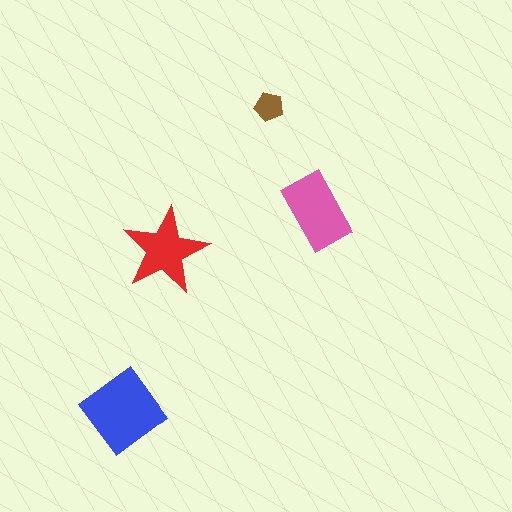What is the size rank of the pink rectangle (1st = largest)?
2nd.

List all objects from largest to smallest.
The blue diamond, the pink rectangle, the red star, the brown pentagon.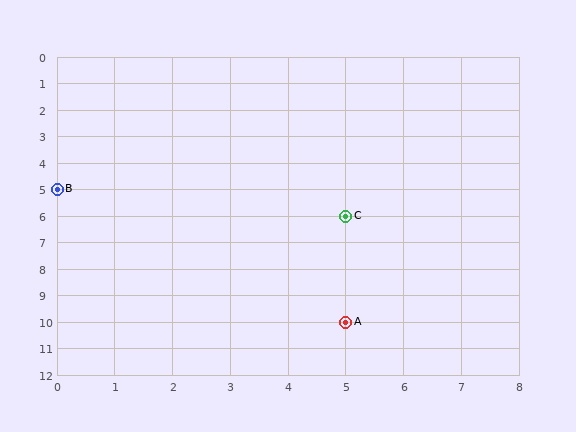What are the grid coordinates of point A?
Point A is at grid coordinates (5, 10).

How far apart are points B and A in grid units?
Points B and A are 5 columns and 5 rows apart (about 7.1 grid units diagonally).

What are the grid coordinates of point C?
Point C is at grid coordinates (5, 6).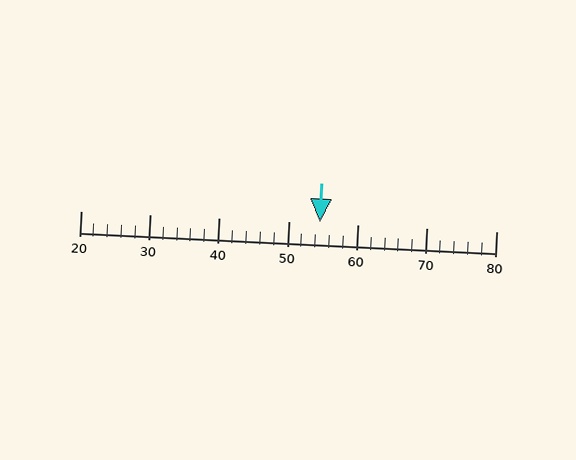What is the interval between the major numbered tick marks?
The major tick marks are spaced 10 units apart.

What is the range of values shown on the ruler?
The ruler shows values from 20 to 80.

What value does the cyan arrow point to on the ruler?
The cyan arrow points to approximately 54.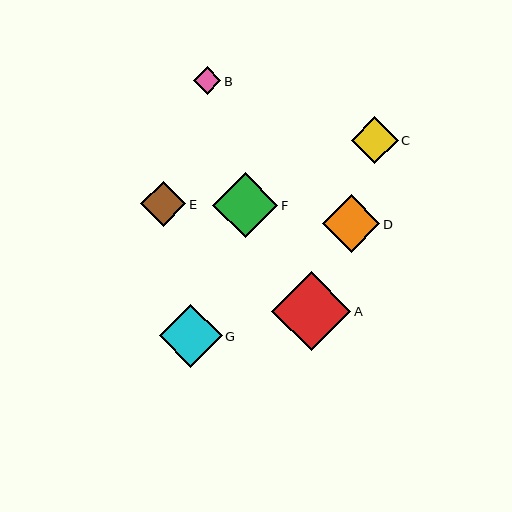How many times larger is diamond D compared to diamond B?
Diamond D is approximately 2.1 times the size of diamond B.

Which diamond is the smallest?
Diamond B is the smallest with a size of approximately 28 pixels.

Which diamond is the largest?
Diamond A is the largest with a size of approximately 79 pixels.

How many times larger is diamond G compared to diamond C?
Diamond G is approximately 1.3 times the size of diamond C.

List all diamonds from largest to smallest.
From largest to smallest: A, F, G, D, C, E, B.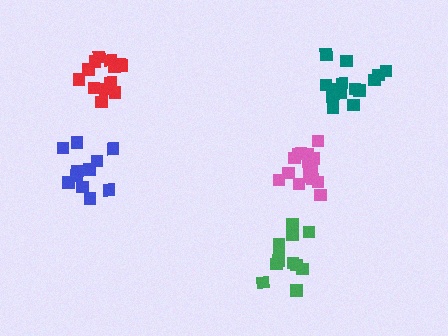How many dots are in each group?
Group 1: 12 dots, Group 2: 12 dots, Group 3: 13 dots, Group 4: 14 dots, Group 5: 16 dots (67 total).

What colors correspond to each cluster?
The clusters are colored: blue, green, red, teal, pink.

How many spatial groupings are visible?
There are 5 spatial groupings.